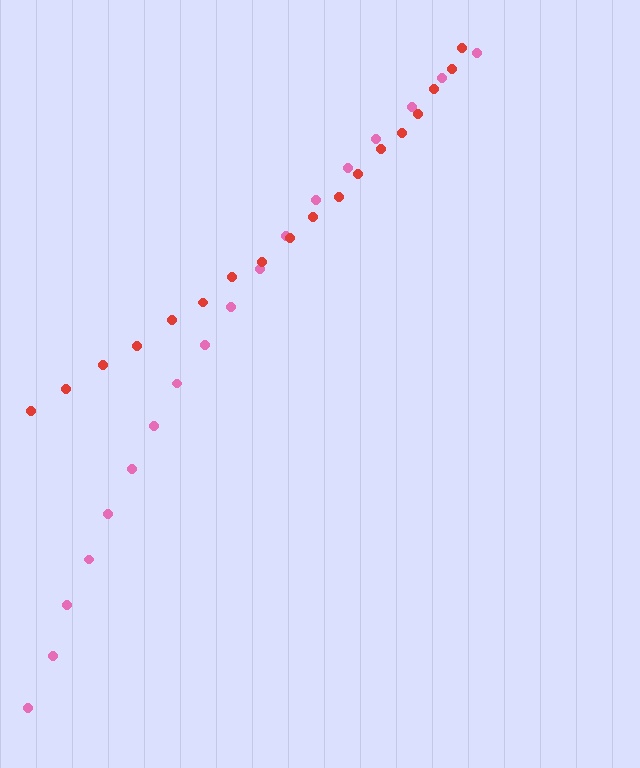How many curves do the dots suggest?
There are 2 distinct paths.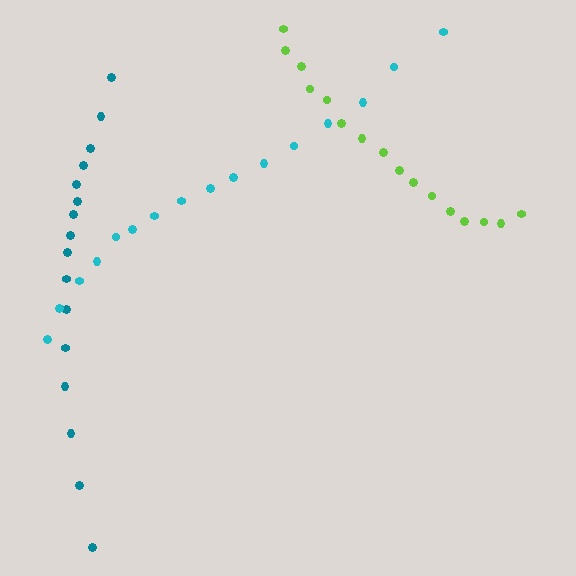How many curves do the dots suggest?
There are 3 distinct paths.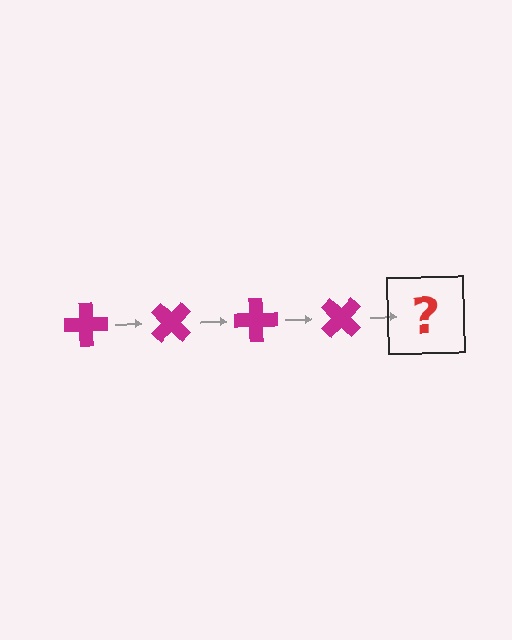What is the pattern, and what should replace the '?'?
The pattern is that the cross rotates 45 degrees each step. The '?' should be a magenta cross rotated 180 degrees.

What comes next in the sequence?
The next element should be a magenta cross rotated 180 degrees.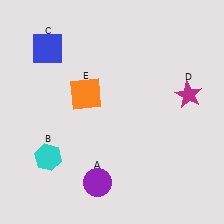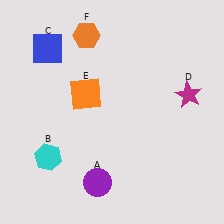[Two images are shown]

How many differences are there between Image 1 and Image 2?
There is 1 difference between the two images.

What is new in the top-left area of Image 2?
An orange hexagon (F) was added in the top-left area of Image 2.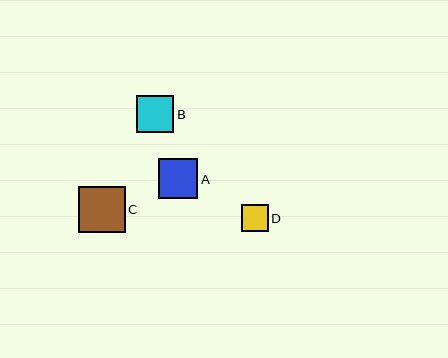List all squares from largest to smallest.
From largest to smallest: C, A, B, D.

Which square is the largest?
Square C is the largest with a size of approximately 47 pixels.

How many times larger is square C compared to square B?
Square C is approximately 1.3 times the size of square B.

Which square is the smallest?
Square D is the smallest with a size of approximately 27 pixels.